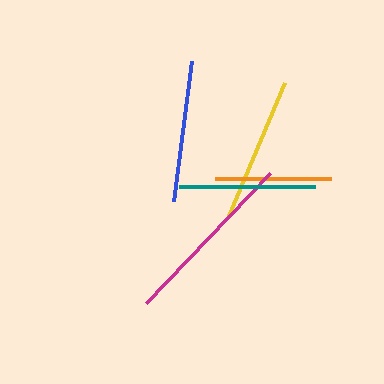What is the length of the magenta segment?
The magenta segment is approximately 180 pixels long.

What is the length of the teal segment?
The teal segment is approximately 136 pixels long.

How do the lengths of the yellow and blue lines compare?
The yellow and blue lines are approximately the same length.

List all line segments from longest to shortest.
From longest to shortest: magenta, yellow, blue, teal, orange.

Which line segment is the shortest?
The orange line is the shortest at approximately 116 pixels.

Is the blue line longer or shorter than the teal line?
The blue line is longer than the teal line.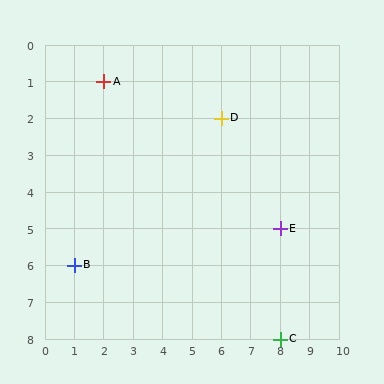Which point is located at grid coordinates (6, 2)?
Point D is at (6, 2).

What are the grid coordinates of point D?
Point D is at grid coordinates (6, 2).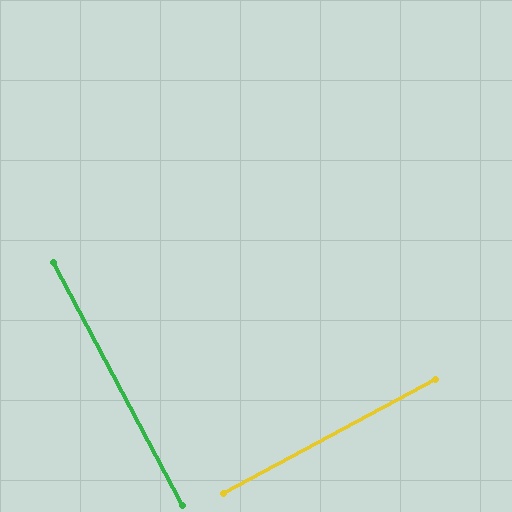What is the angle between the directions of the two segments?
Approximately 89 degrees.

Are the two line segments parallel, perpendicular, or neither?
Perpendicular — they meet at approximately 89°.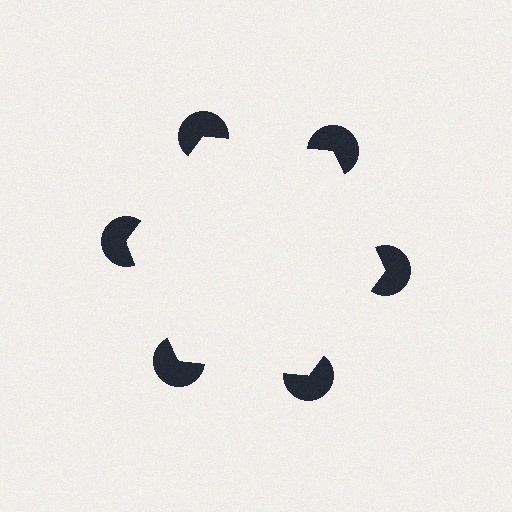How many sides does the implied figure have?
6 sides.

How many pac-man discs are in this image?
There are 6 — one at each vertex of the illusory hexagon.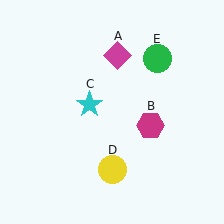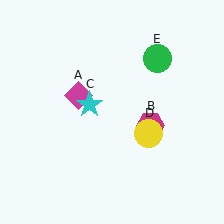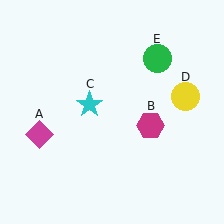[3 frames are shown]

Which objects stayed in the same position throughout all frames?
Magenta hexagon (object B) and cyan star (object C) and green circle (object E) remained stationary.